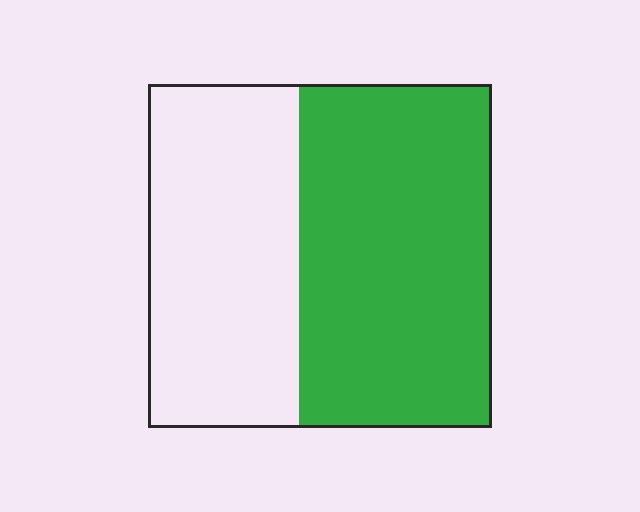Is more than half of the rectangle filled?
Yes.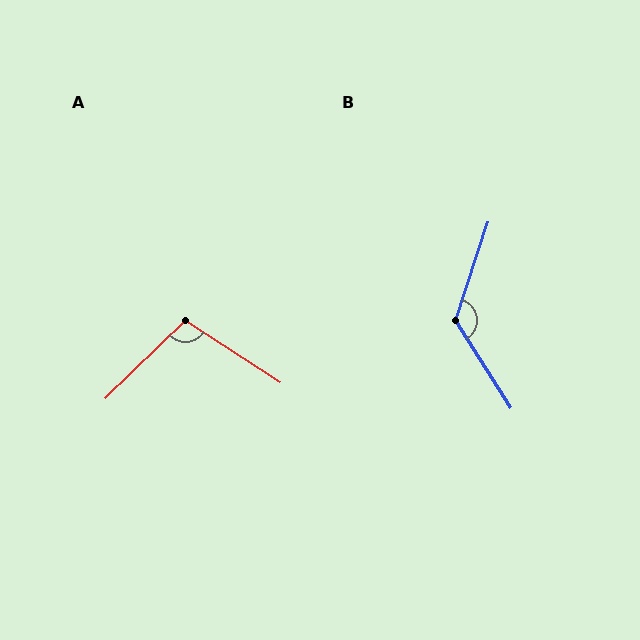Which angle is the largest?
B, at approximately 129 degrees.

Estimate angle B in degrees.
Approximately 129 degrees.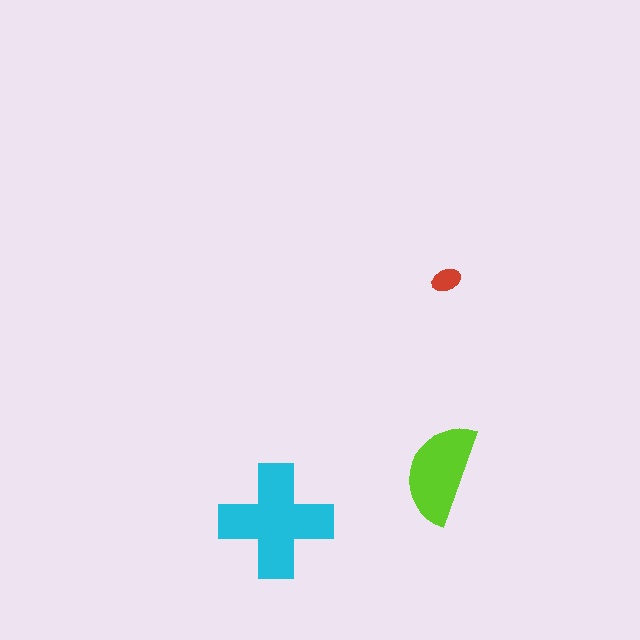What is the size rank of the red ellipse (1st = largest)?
3rd.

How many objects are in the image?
There are 3 objects in the image.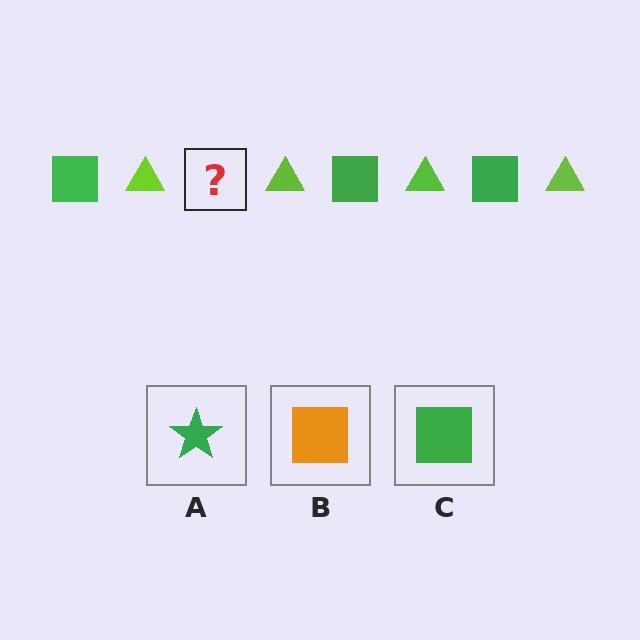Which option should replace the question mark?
Option C.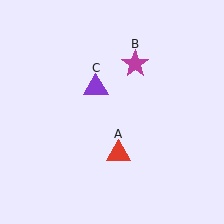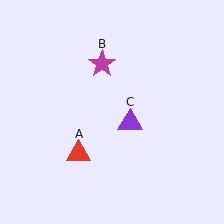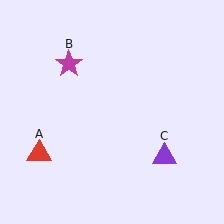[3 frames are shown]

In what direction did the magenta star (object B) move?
The magenta star (object B) moved left.